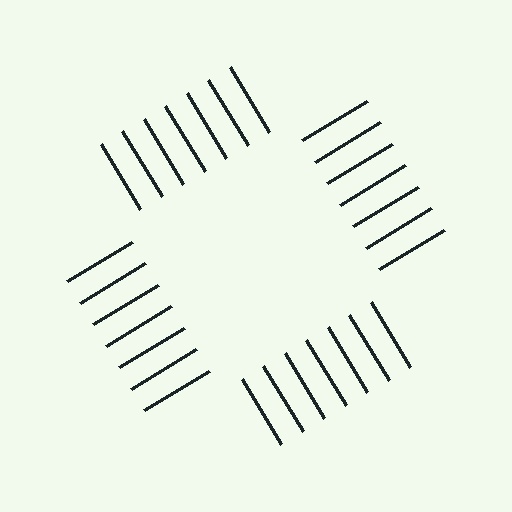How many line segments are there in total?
28 — 7 along each of the 4 edges.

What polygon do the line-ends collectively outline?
An illusory square — the line segments terminate on its edges but no continuous stroke is drawn.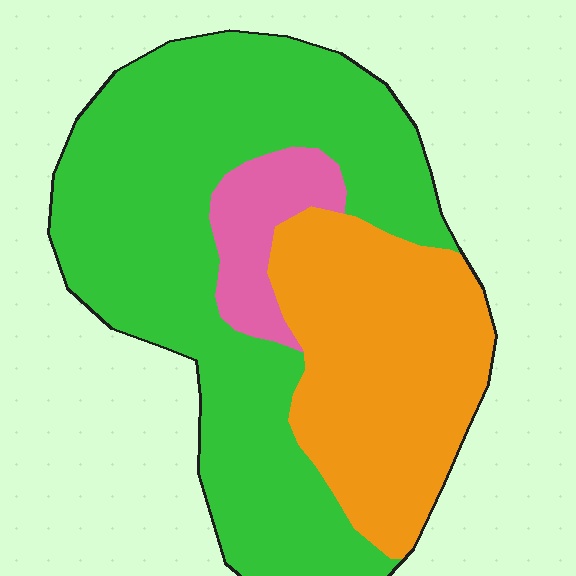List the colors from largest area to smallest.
From largest to smallest: green, orange, pink.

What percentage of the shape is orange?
Orange takes up between a sixth and a third of the shape.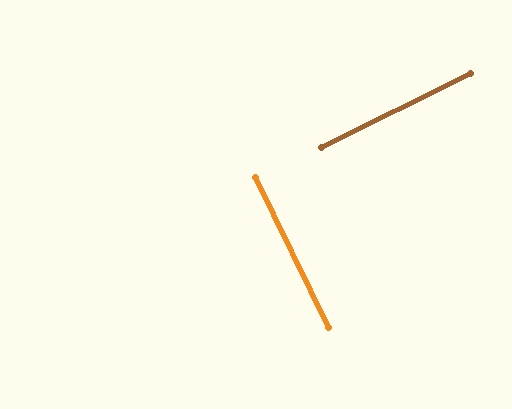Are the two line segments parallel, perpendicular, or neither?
Perpendicular — they meet at approximately 90°.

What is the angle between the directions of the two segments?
Approximately 90 degrees.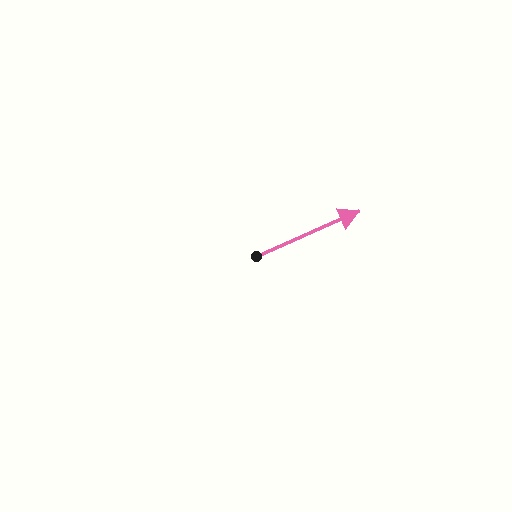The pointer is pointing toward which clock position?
Roughly 2 o'clock.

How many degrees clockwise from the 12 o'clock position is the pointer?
Approximately 66 degrees.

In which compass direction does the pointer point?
Northeast.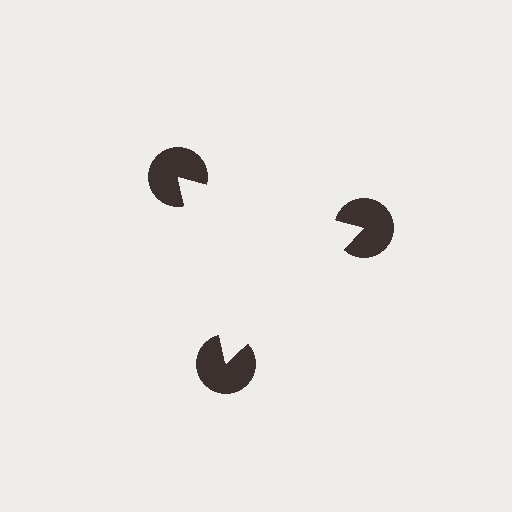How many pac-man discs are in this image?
There are 3 — one at each vertex of the illusory triangle.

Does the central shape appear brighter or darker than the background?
It typically appears slightly brighter than the background, even though no actual brightness change is drawn.